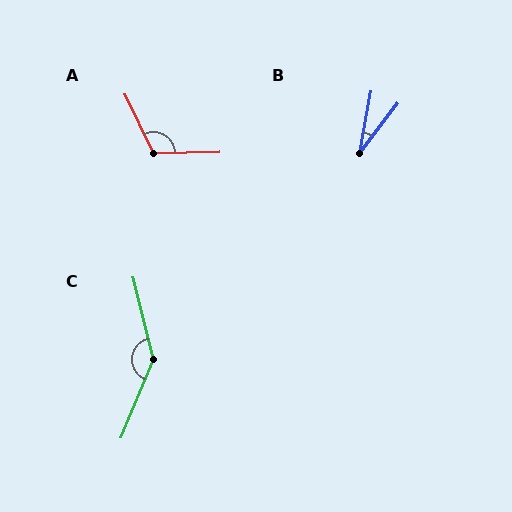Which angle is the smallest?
B, at approximately 26 degrees.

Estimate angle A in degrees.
Approximately 114 degrees.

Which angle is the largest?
C, at approximately 143 degrees.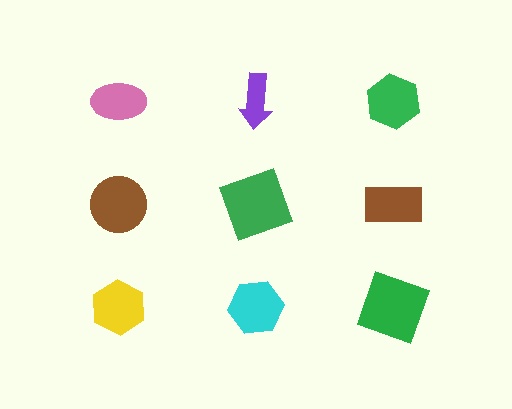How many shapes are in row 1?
3 shapes.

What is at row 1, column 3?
A green hexagon.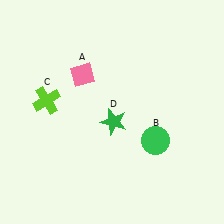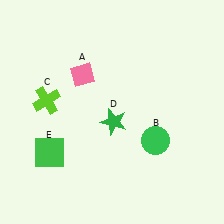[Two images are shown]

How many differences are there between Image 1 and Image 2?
There is 1 difference between the two images.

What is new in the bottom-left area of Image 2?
A green square (E) was added in the bottom-left area of Image 2.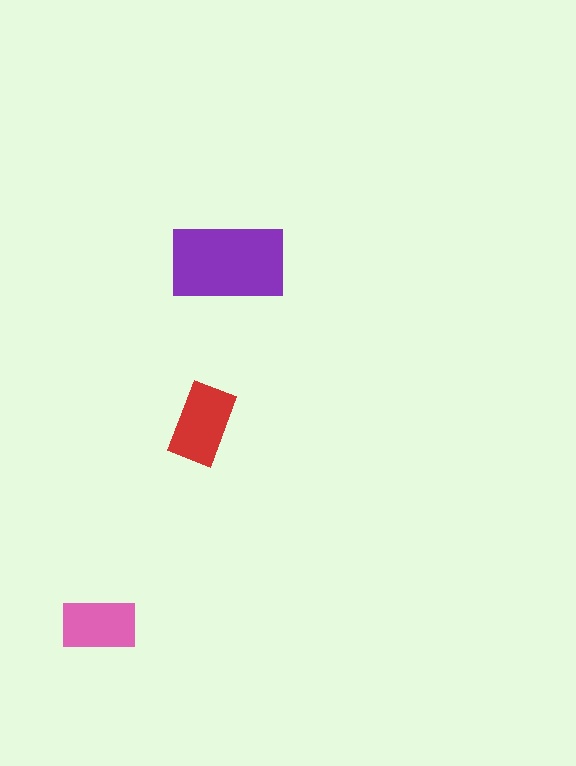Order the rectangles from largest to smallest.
the purple one, the red one, the pink one.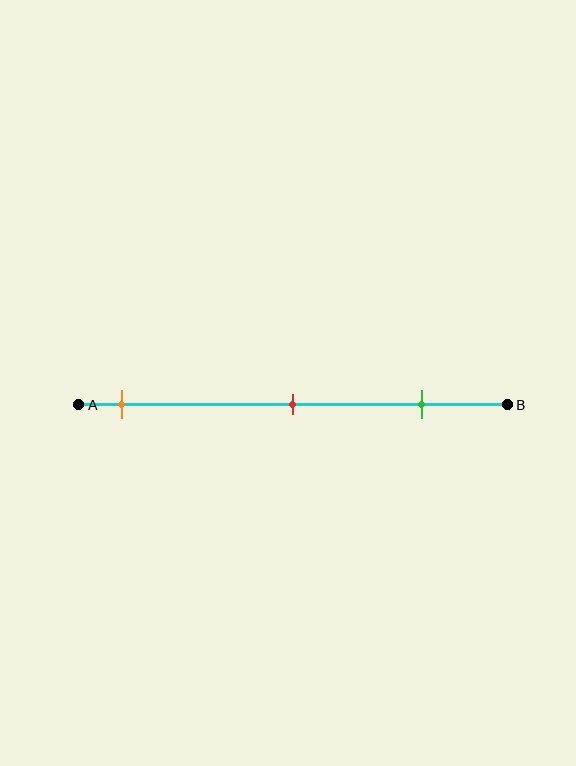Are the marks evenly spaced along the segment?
Yes, the marks are approximately evenly spaced.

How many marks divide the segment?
There are 3 marks dividing the segment.